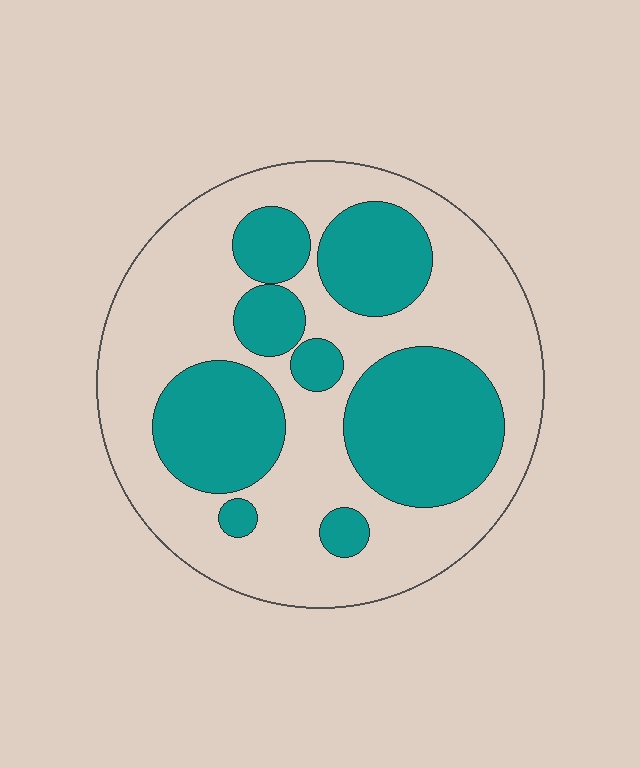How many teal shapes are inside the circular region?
8.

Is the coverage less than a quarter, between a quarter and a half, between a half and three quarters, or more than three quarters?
Between a quarter and a half.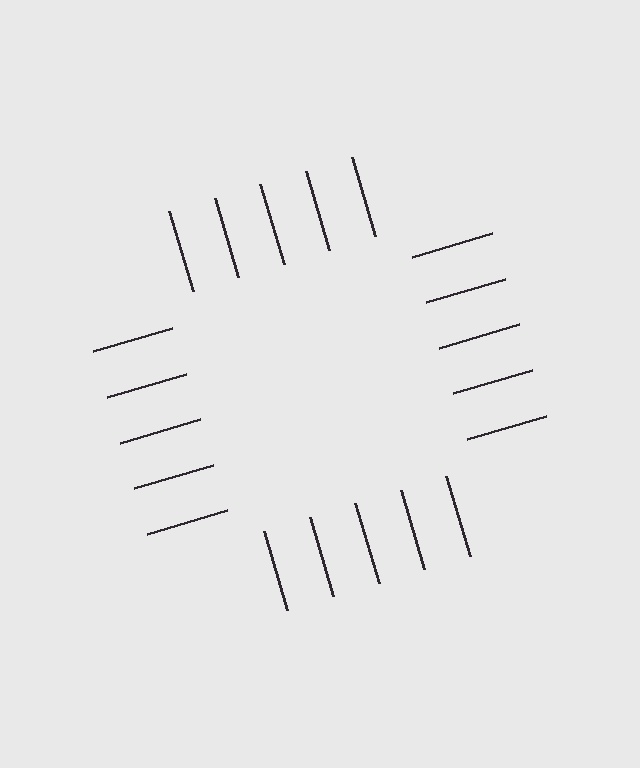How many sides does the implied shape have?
4 sides — the line-ends trace a square.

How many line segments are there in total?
20 — 5 along each of the 4 edges.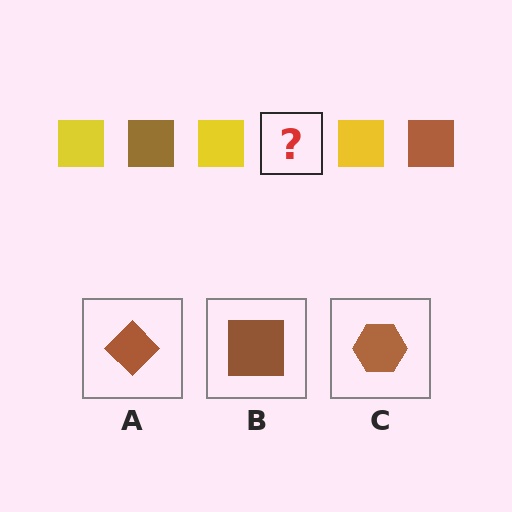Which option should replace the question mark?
Option B.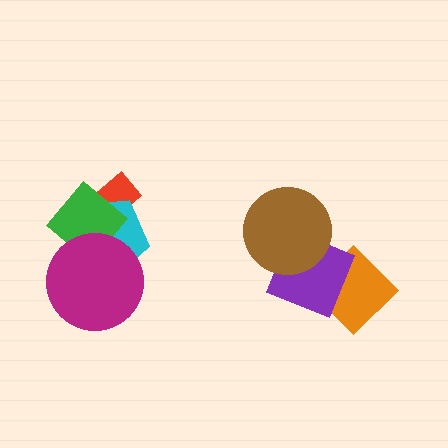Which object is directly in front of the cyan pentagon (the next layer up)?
The green diamond is directly in front of the cyan pentagon.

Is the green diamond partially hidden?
Yes, it is partially covered by another shape.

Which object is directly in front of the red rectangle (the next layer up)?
The cyan pentagon is directly in front of the red rectangle.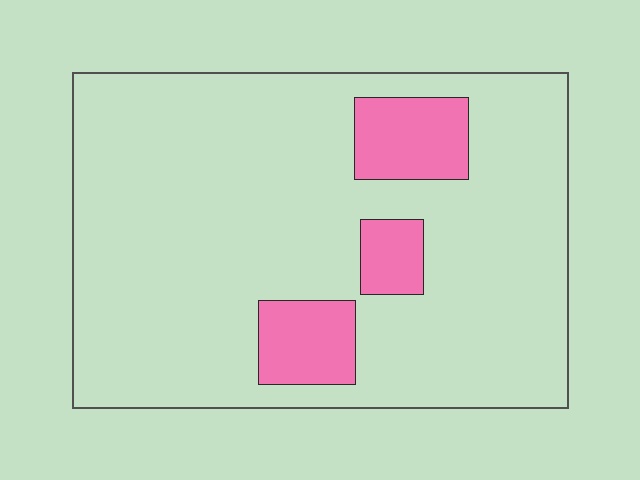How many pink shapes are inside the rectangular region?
3.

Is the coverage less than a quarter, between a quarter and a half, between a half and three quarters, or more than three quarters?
Less than a quarter.